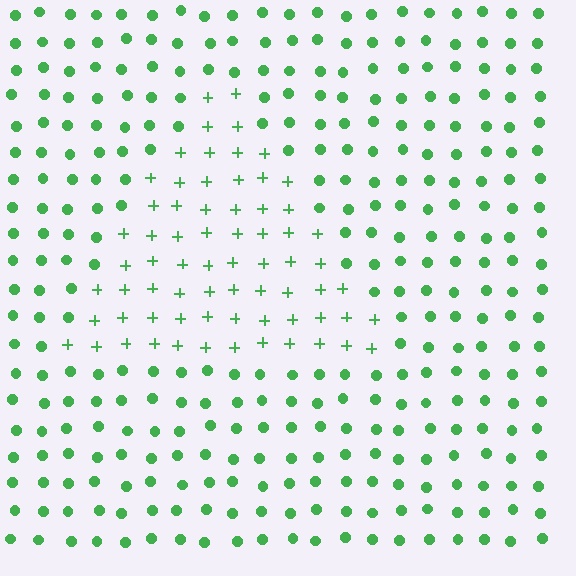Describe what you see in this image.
The image is filled with small green elements arranged in a uniform grid. A triangle-shaped region contains plus signs, while the surrounding area contains circles. The boundary is defined purely by the change in element shape.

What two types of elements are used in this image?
The image uses plus signs inside the triangle region and circles outside it.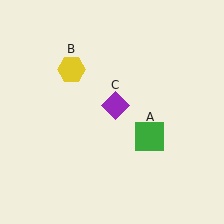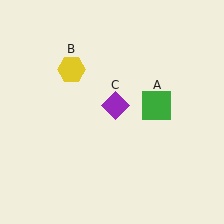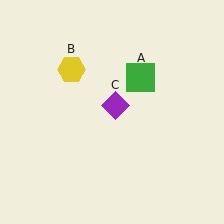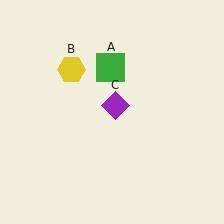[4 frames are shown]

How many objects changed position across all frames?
1 object changed position: green square (object A).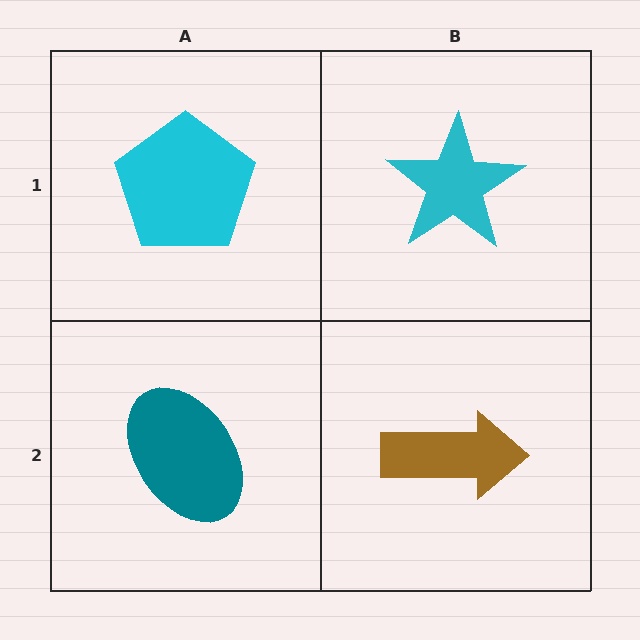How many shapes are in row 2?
2 shapes.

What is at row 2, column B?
A brown arrow.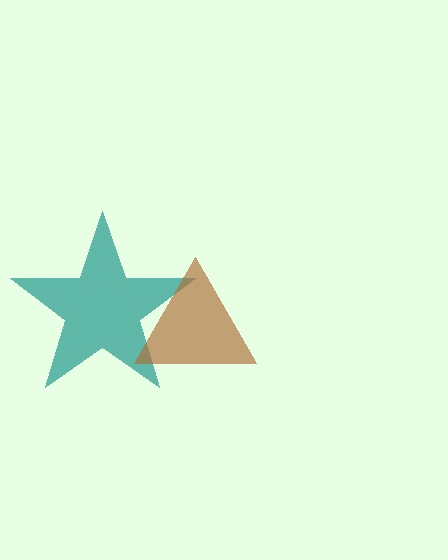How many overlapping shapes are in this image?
There are 2 overlapping shapes in the image.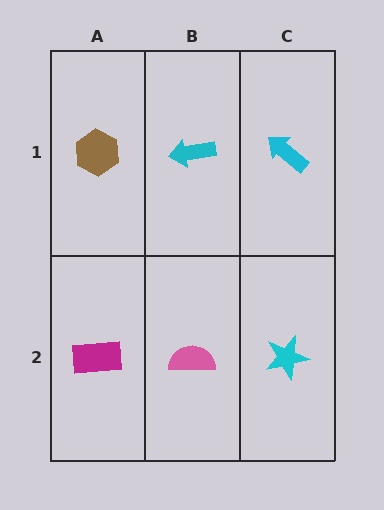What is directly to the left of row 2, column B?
A magenta rectangle.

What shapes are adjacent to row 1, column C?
A cyan star (row 2, column C), a cyan arrow (row 1, column B).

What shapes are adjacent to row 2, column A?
A brown hexagon (row 1, column A), a pink semicircle (row 2, column B).